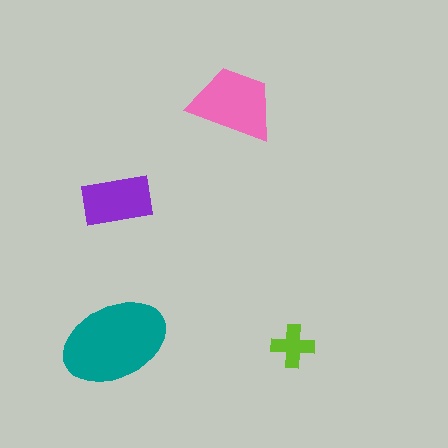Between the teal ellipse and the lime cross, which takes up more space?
The teal ellipse.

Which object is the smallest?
The lime cross.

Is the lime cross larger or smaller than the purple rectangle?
Smaller.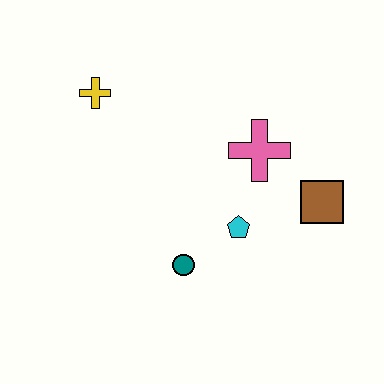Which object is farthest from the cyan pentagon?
The yellow cross is farthest from the cyan pentagon.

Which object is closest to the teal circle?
The cyan pentagon is closest to the teal circle.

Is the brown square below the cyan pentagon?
No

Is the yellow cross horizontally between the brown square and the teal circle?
No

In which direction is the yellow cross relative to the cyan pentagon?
The yellow cross is to the left of the cyan pentagon.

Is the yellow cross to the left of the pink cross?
Yes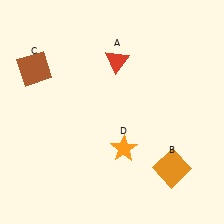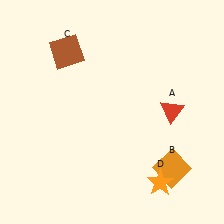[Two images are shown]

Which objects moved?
The objects that moved are: the red triangle (A), the brown square (C), the orange star (D).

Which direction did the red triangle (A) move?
The red triangle (A) moved right.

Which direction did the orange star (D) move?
The orange star (D) moved right.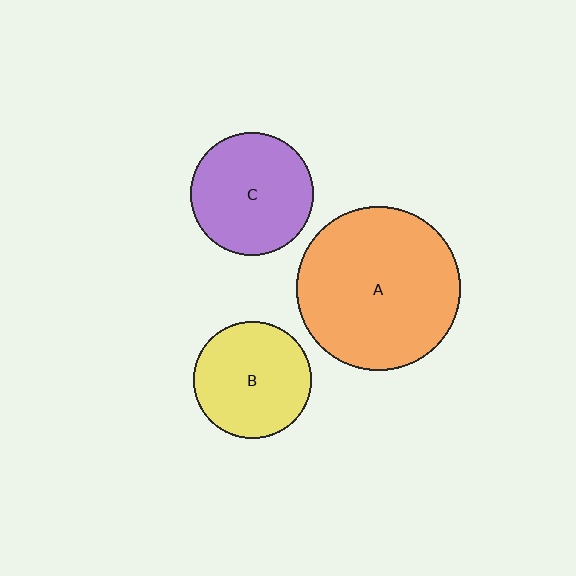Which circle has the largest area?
Circle A (orange).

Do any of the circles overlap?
No, none of the circles overlap.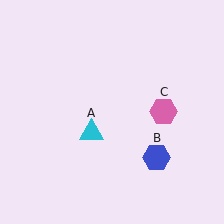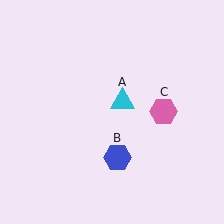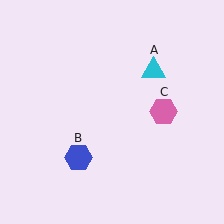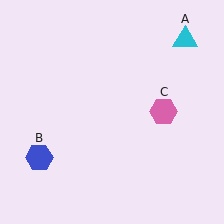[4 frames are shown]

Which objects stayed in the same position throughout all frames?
Pink hexagon (object C) remained stationary.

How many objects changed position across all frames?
2 objects changed position: cyan triangle (object A), blue hexagon (object B).